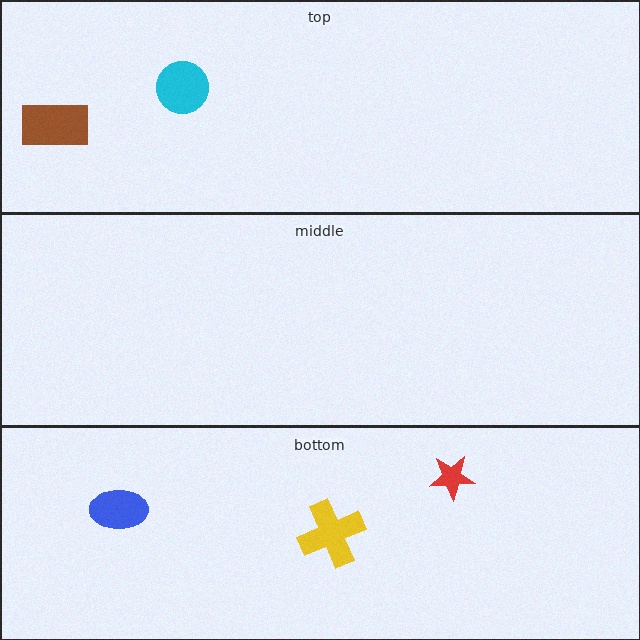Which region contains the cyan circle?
The top region.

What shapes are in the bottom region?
The yellow cross, the blue ellipse, the red star.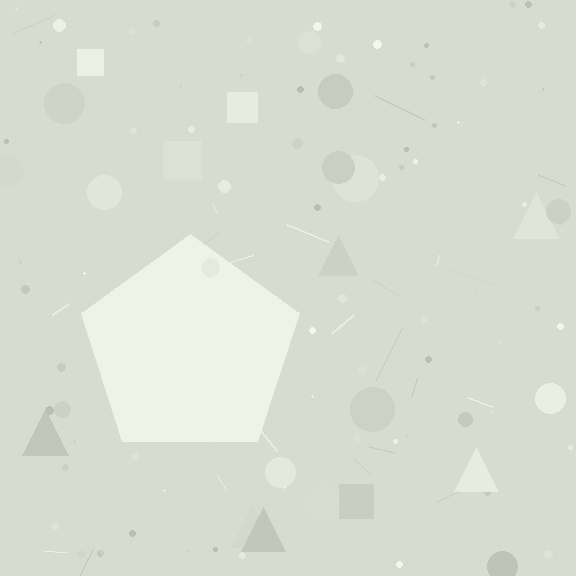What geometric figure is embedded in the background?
A pentagon is embedded in the background.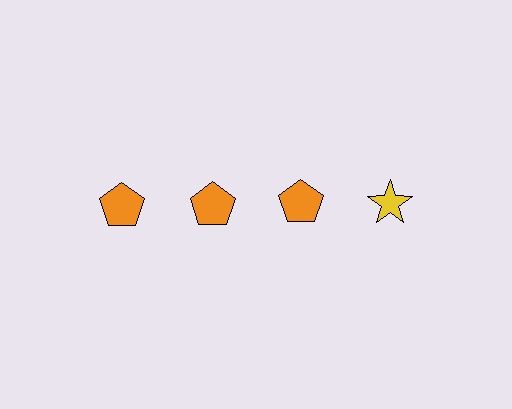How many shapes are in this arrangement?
There are 4 shapes arranged in a grid pattern.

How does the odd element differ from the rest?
It differs in both color (yellow instead of orange) and shape (star instead of pentagon).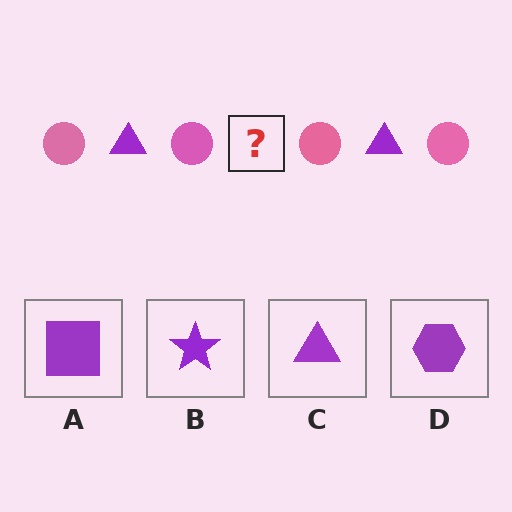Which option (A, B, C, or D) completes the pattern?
C.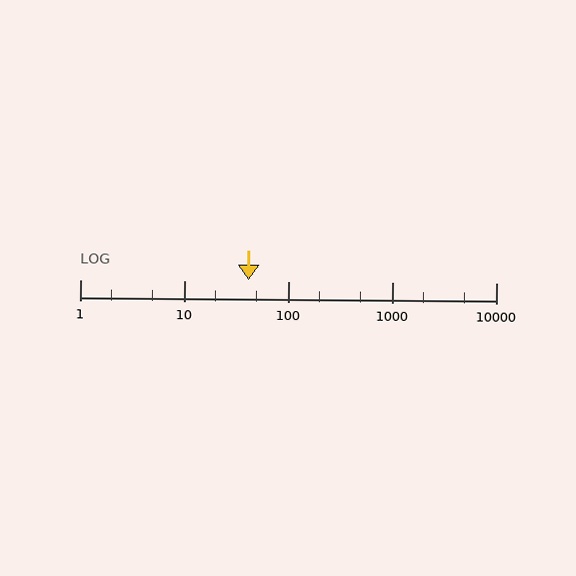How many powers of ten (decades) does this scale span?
The scale spans 4 decades, from 1 to 10000.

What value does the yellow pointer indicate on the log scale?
The pointer indicates approximately 42.